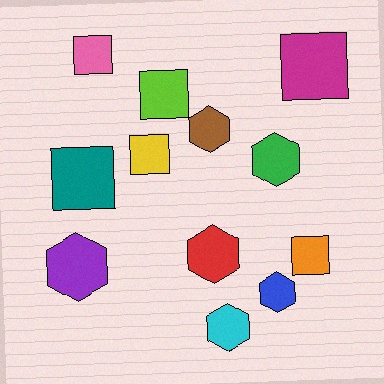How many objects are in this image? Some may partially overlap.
There are 12 objects.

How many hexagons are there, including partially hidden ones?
There are 6 hexagons.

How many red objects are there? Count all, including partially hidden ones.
There is 1 red object.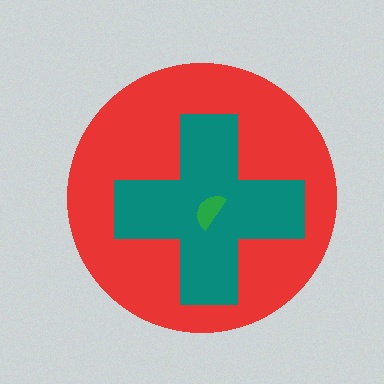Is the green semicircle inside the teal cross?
Yes.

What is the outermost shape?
The red circle.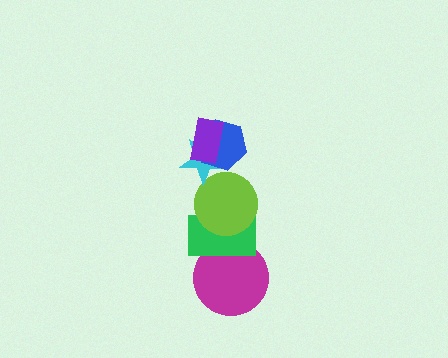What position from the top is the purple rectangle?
The purple rectangle is 1st from the top.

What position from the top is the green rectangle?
The green rectangle is 5th from the top.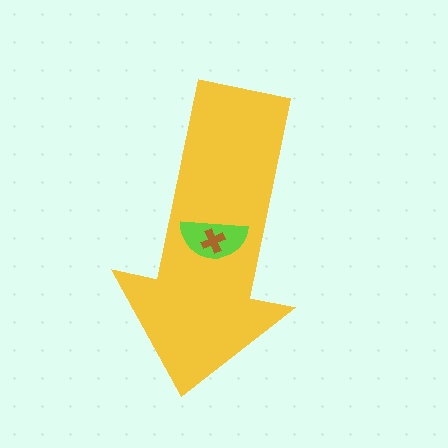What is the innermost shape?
The brown cross.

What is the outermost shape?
The yellow arrow.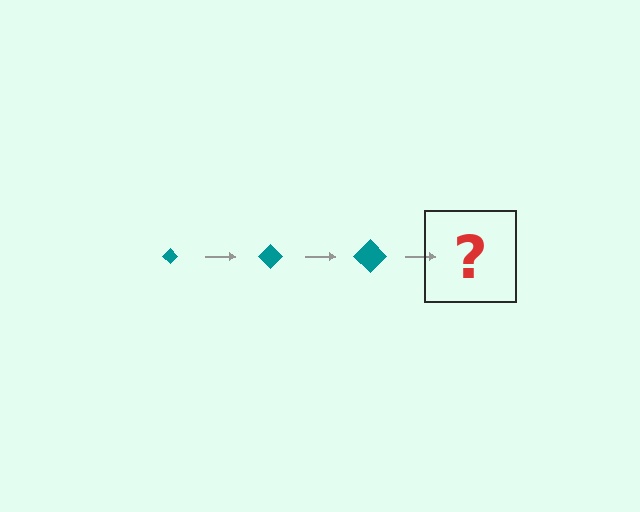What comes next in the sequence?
The next element should be a teal diamond, larger than the previous one.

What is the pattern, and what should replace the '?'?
The pattern is that the diamond gets progressively larger each step. The '?' should be a teal diamond, larger than the previous one.